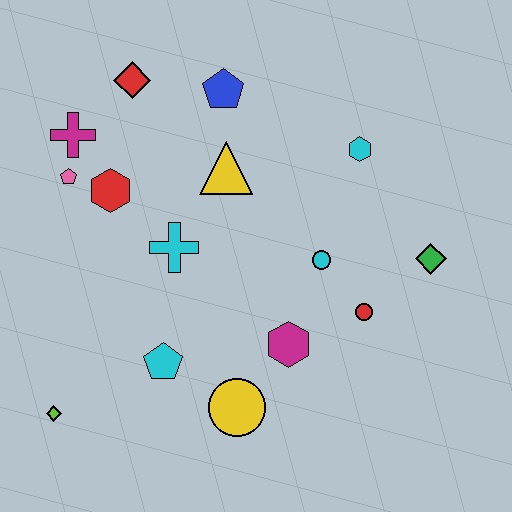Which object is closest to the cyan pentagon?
The yellow circle is closest to the cyan pentagon.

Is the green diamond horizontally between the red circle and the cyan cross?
No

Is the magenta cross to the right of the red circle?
No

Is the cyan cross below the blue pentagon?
Yes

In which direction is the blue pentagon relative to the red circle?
The blue pentagon is above the red circle.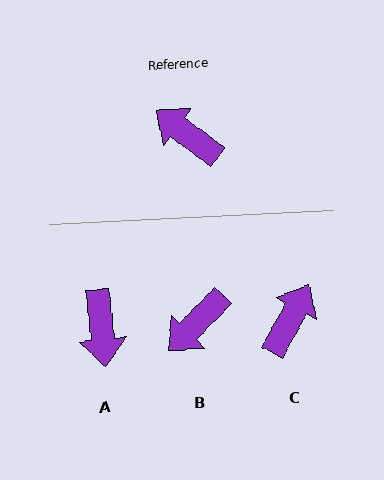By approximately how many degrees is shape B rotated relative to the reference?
Approximately 82 degrees counter-clockwise.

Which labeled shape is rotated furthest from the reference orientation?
A, about 132 degrees away.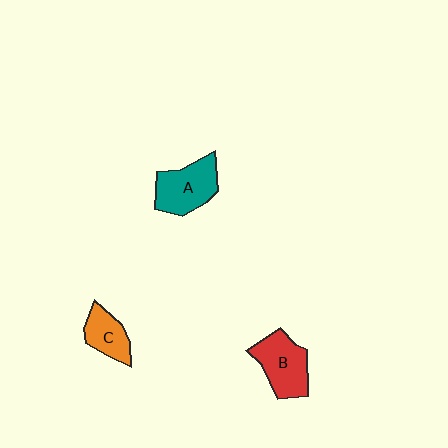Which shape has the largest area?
Shape A (teal).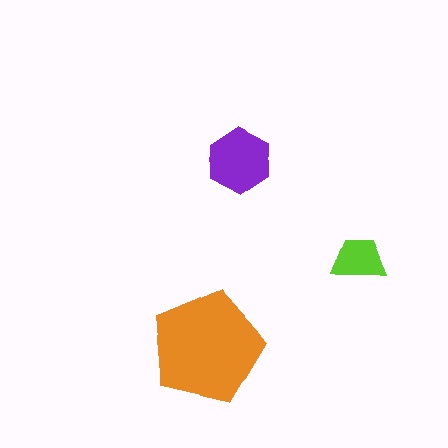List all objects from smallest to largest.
The lime trapezoid, the purple hexagon, the orange pentagon.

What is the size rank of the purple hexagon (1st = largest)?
2nd.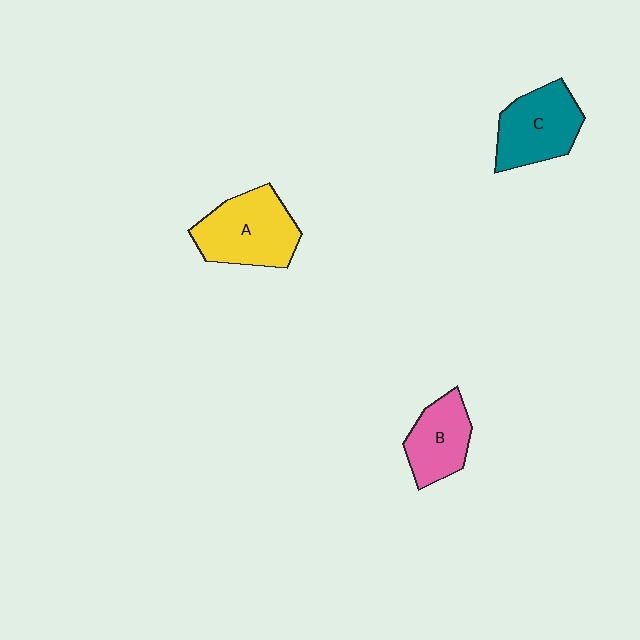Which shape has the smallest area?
Shape B (pink).